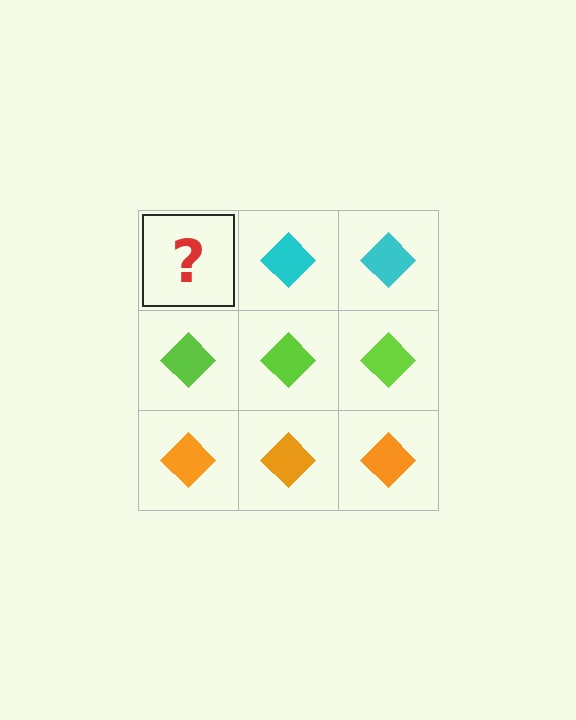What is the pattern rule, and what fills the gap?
The rule is that each row has a consistent color. The gap should be filled with a cyan diamond.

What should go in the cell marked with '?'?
The missing cell should contain a cyan diamond.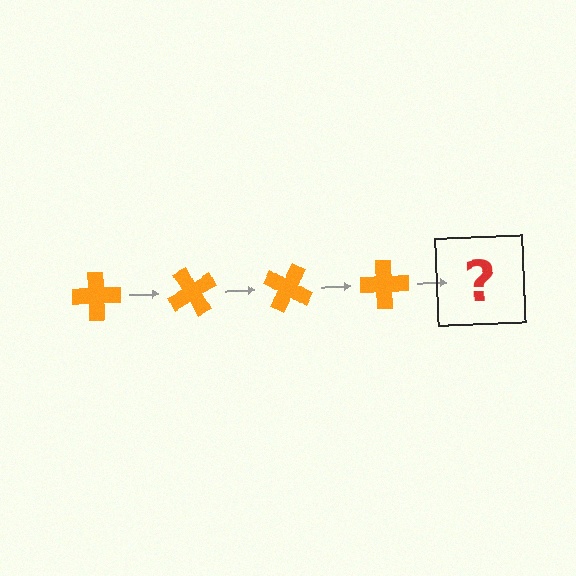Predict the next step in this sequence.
The next step is an orange cross rotated 240 degrees.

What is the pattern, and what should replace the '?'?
The pattern is that the cross rotates 60 degrees each step. The '?' should be an orange cross rotated 240 degrees.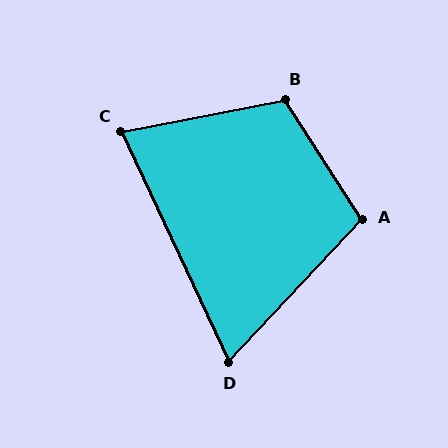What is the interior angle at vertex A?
Approximately 104 degrees (obtuse).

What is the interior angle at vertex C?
Approximately 76 degrees (acute).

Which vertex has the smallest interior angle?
D, at approximately 68 degrees.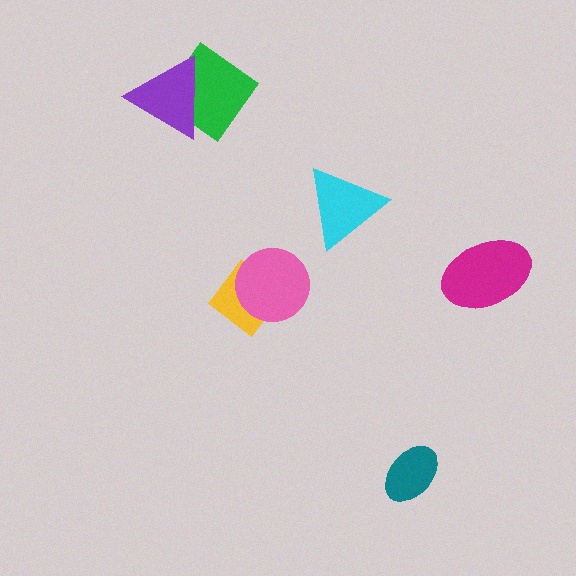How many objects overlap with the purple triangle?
1 object overlaps with the purple triangle.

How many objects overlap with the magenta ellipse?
0 objects overlap with the magenta ellipse.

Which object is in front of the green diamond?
The purple triangle is in front of the green diamond.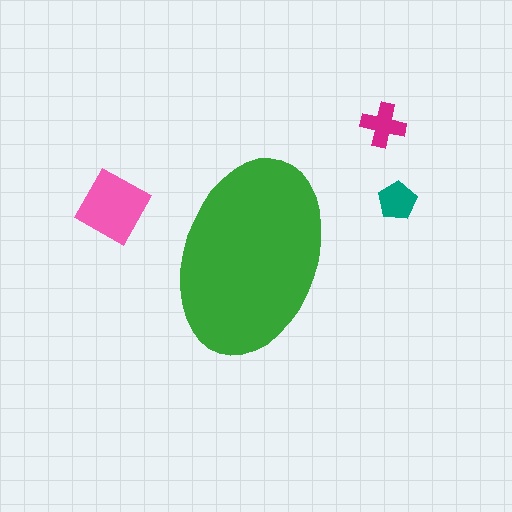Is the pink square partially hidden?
No, the pink square is fully visible.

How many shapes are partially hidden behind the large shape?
0 shapes are partially hidden.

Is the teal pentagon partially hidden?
No, the teal pentagon is fully visible.